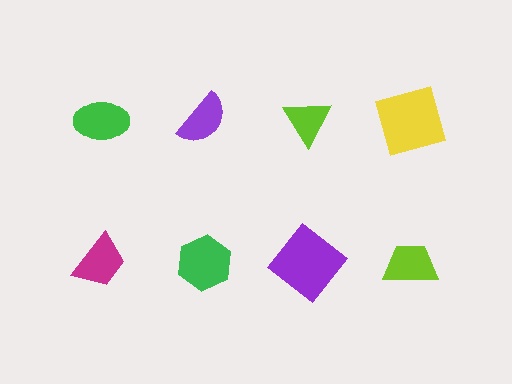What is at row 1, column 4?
A yellow square.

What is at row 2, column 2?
A green hexagon.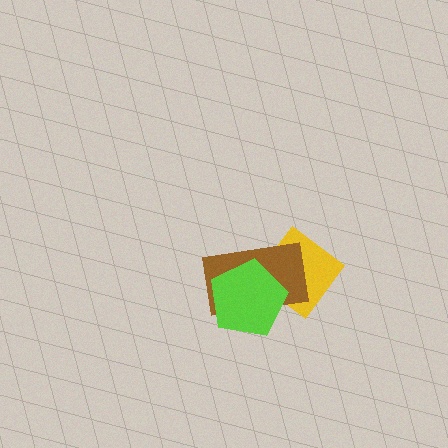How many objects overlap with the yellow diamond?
2 objects overlap with the yellow diamond.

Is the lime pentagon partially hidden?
No, no other shape covers it.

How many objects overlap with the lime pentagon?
2 objects overlap with the lime pentagon.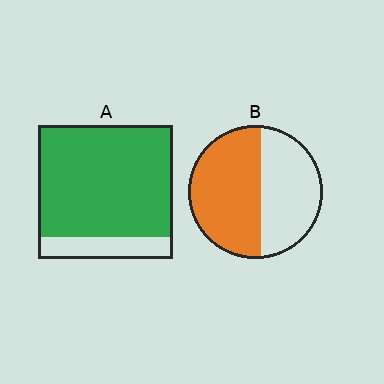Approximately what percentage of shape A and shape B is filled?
A is approximately 85% and B is approximately 55%.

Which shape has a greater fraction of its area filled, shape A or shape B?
Shape A.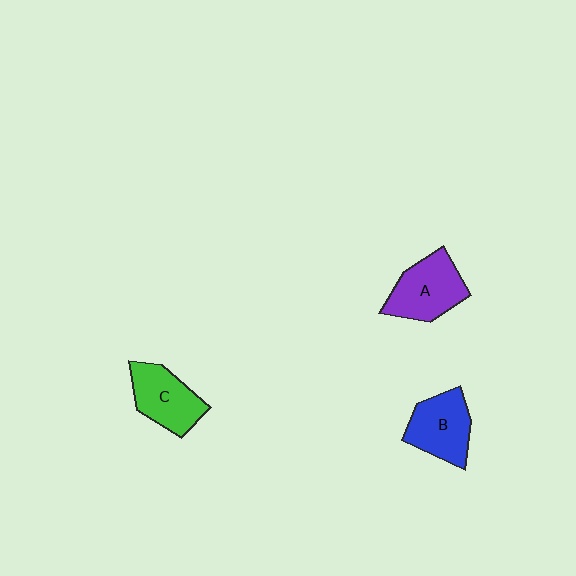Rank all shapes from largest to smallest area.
From largest to smallest: A (purple), B (blue), C (green).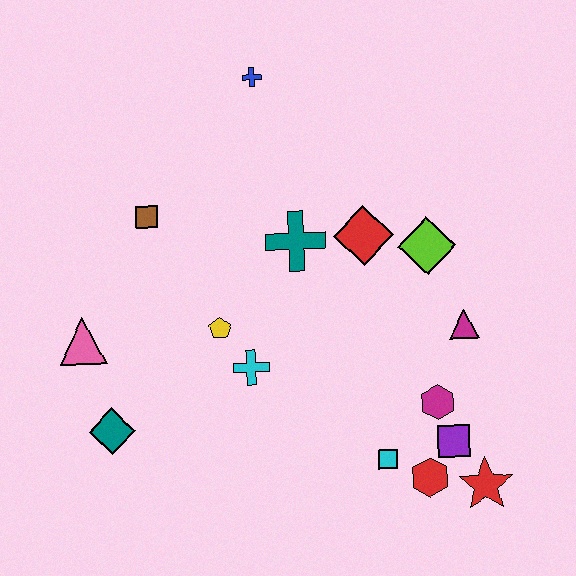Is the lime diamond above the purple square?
Yes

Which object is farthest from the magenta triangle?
The pink triangle is farthest from the magenta triangle.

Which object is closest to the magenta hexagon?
The purple square is closest to the magenta hexagon.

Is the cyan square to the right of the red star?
No